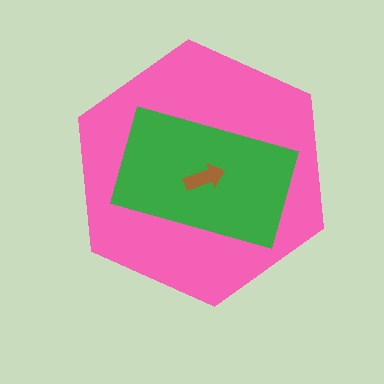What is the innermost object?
The brown arrow.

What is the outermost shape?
The pink hexagon.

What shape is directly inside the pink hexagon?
The green rectangle.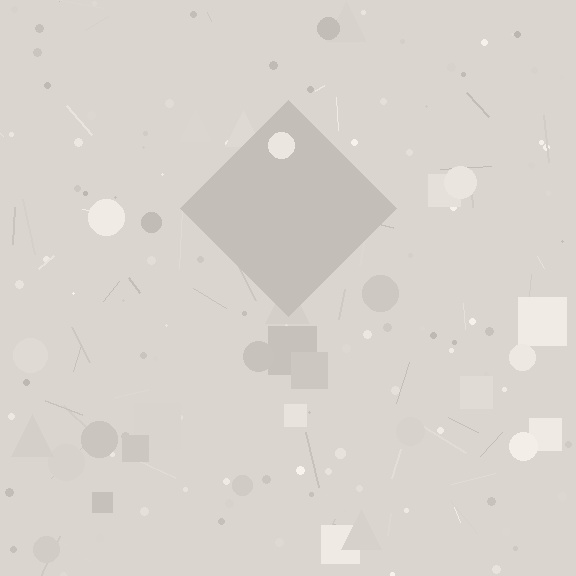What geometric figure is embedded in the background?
A diamond is embedded in the background.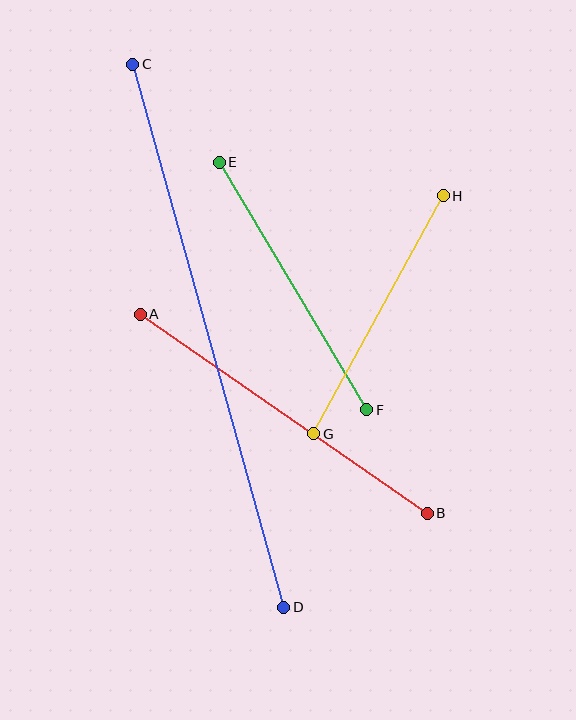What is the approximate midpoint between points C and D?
The midpoint is at approximately (208, 336) pixels.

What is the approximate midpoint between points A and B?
The midpoint is at approximately (284, 414) pixels.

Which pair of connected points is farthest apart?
Points C and D are farthest apart.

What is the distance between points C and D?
The distance is approximately 564 pixels.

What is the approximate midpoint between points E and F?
The midpoint is at approximately (293, 286) pixels.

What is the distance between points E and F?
The distance is approximately 288 pixels.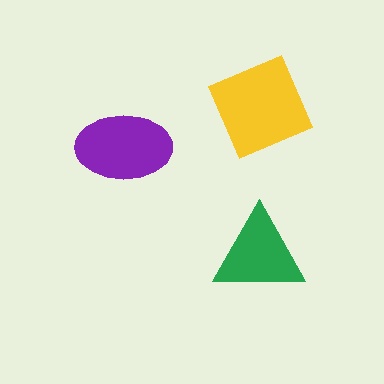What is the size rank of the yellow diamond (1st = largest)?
1st.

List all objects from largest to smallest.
The yellow diamond, the purple ellipse, the green triangle.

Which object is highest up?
The yellow diamond is topmost.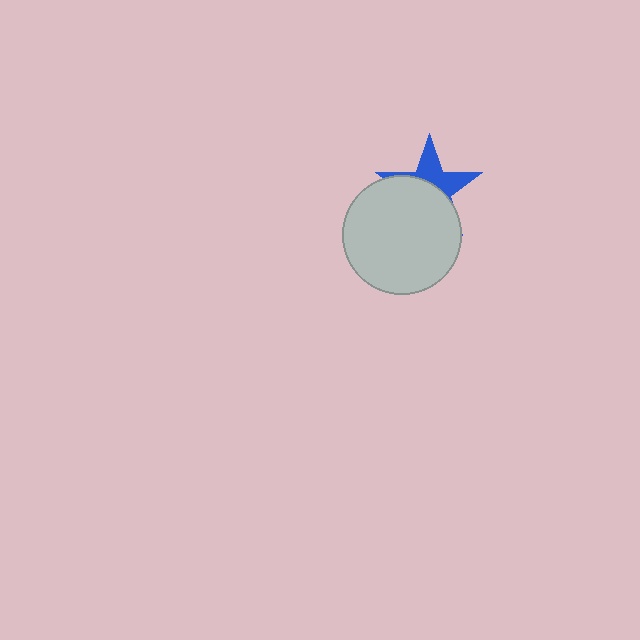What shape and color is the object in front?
The object in front is a light gray circle.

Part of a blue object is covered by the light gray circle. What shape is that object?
It is a star.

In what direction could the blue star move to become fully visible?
The blue star could move up. That would shift it out from behind the light gray circle entirely.